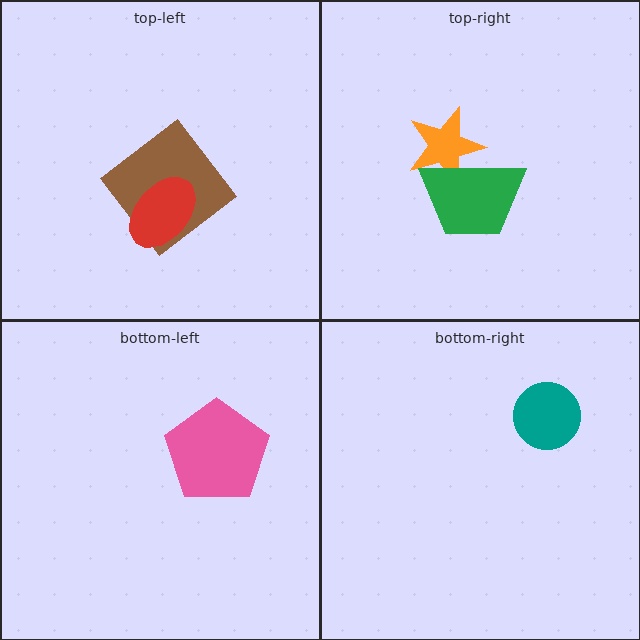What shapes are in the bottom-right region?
The teal circle.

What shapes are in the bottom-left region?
The pink pentagon.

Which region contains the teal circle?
The bottom-right region.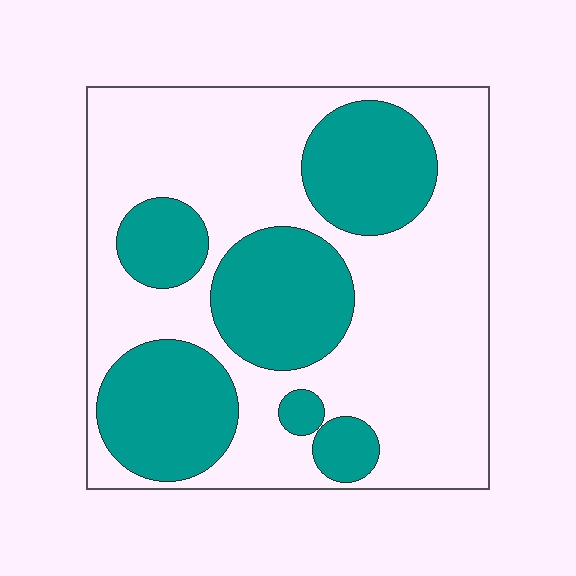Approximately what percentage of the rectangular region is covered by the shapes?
Approximately 35%.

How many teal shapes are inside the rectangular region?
6.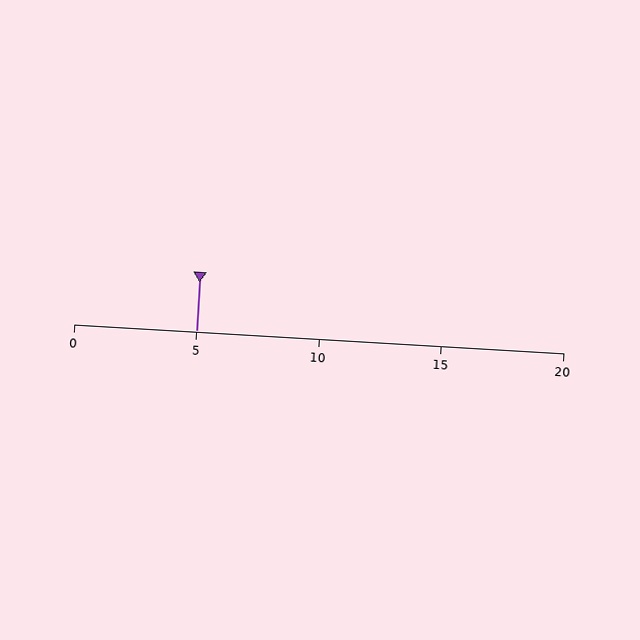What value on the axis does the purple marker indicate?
The marker indicates approximately 5.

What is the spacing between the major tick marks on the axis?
The major ticks are spaced 5 apart.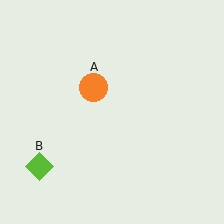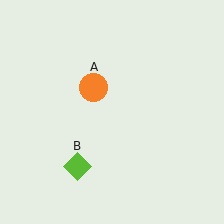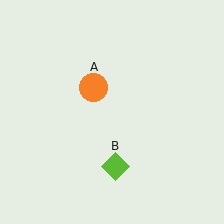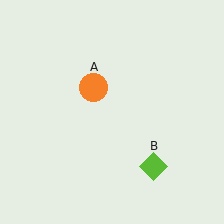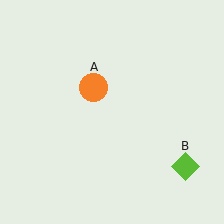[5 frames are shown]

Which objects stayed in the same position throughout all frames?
Orange circle (object A) remained stationary.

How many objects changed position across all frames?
1 object changed position: lime diamond (object B).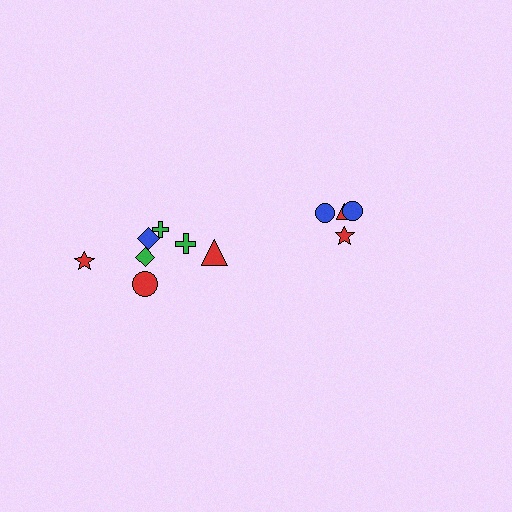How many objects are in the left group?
There are 7 objects.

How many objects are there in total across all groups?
There are 11 objects.